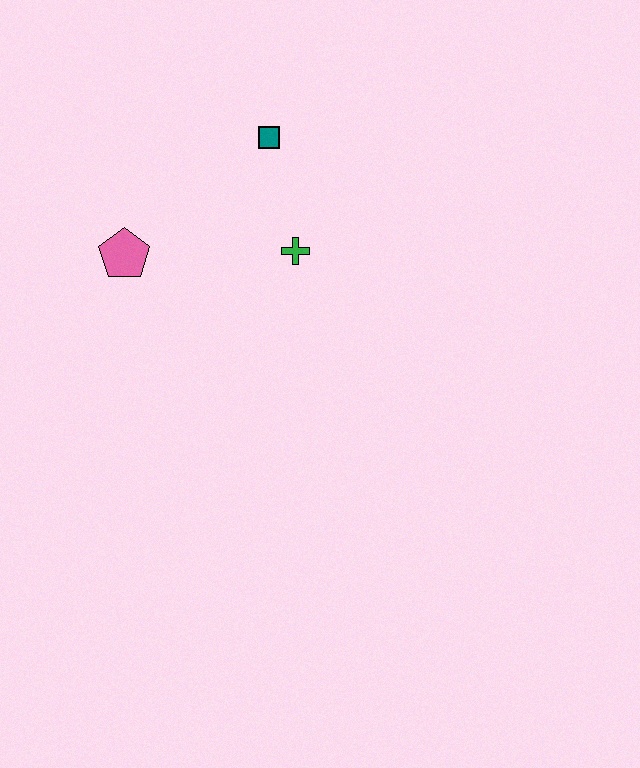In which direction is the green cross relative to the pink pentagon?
The green cross is to the right of the pink pentagon.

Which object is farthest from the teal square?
The pink pentagon is farthest from the teal square.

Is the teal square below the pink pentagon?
No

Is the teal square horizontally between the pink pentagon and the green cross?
Yes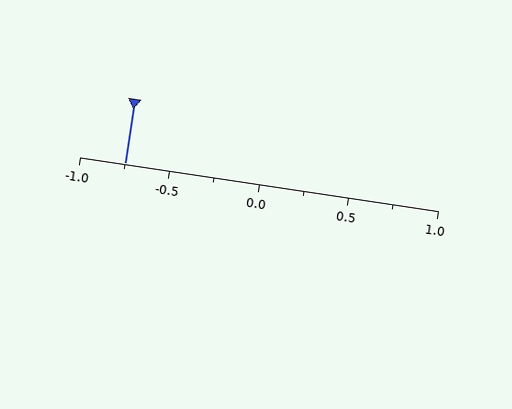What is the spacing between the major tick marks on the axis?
The major ticks are spaced 0.5 apart.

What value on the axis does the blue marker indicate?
The marker indicates approximately -0.75.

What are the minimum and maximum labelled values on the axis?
The axis runs from -1.0 to 1.0.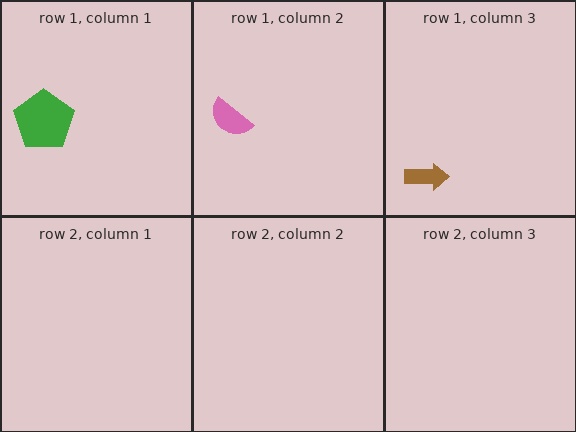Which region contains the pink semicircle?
The row 1, column 2 region.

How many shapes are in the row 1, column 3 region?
1.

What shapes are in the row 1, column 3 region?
The brown arrow.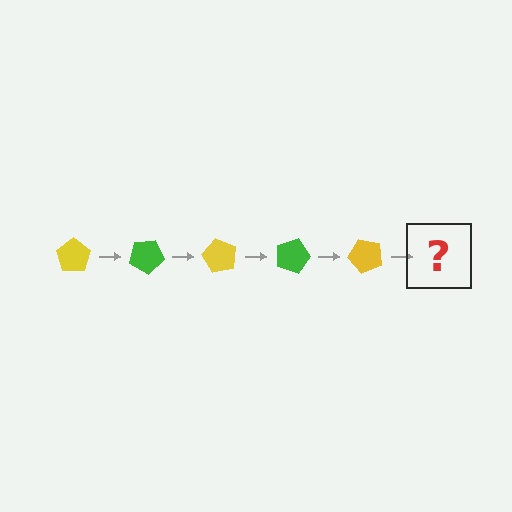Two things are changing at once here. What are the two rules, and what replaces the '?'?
The two rules are that it rotates 30 degrees each step and the color cycles through yellow and green. The '?' should be a green pentagon, rotated 150 degrees from the start.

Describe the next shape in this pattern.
It should be a green pentagon, rotated 150 degrees from the start.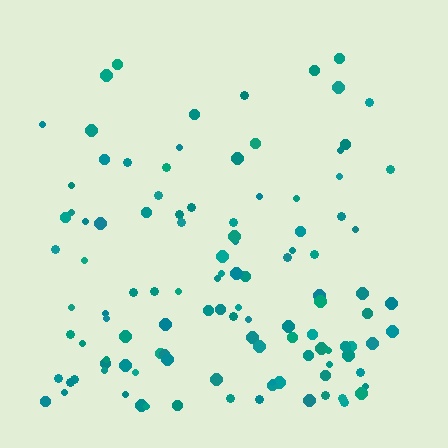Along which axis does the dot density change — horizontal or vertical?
Vertical.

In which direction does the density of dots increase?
From top to bottom, with the bottom side densest.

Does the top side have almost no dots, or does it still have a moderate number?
Still a moderate number, just noticeably fewer than the bottom.